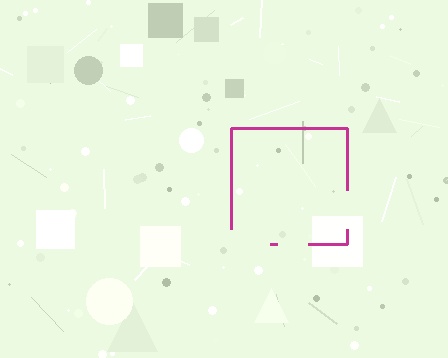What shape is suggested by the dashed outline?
The dashed outline suggests a square.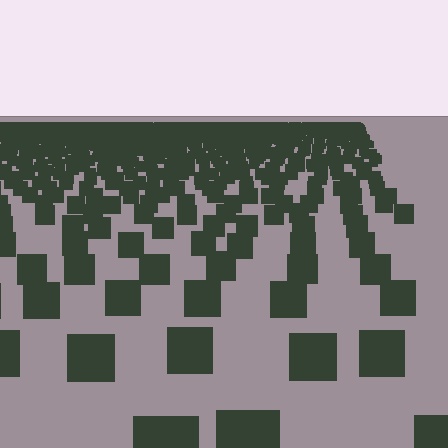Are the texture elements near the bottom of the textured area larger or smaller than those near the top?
Larger. Near the bottom, elements are closer to the viewer and appear at a bigger on-screen size.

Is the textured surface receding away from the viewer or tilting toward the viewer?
The surface is receding away from the viewer. Texture elements get smaller and denser toward the top.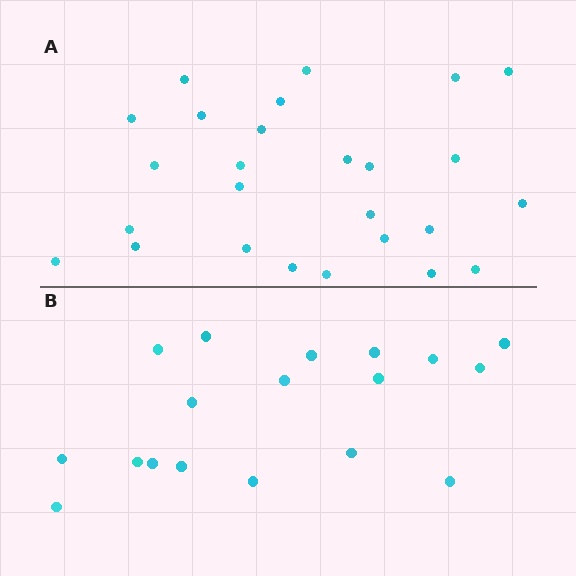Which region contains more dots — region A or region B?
Region A (the top region) has more dots.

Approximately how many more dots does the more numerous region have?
Region A has roughly 8 or so more dots than region B.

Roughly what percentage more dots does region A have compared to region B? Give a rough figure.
About 45% more.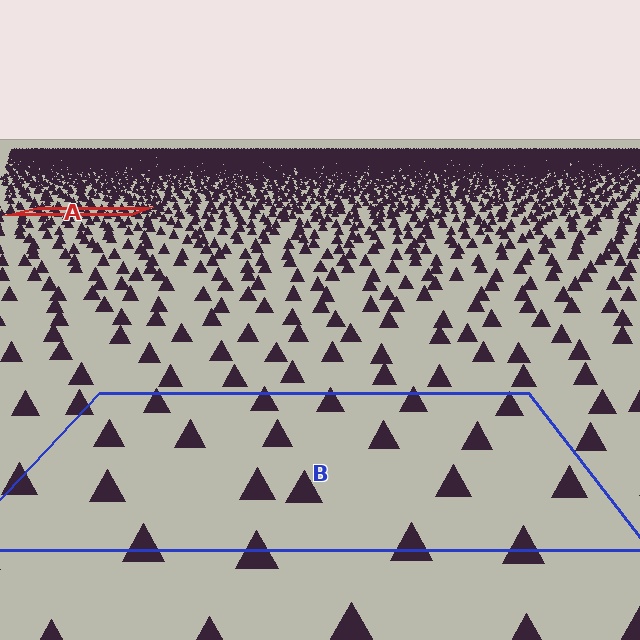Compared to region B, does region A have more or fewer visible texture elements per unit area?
Region A has more texture elements per unit area — they are packed more densely because it is farther away.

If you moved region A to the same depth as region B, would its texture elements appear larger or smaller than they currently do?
They would appear larger. At a closer depth, the same texture elements are projected at a bigger on-screen size.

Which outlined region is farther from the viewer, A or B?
Region A is farther from the viewer — the texture elements inside it appear smaller and more densely packed.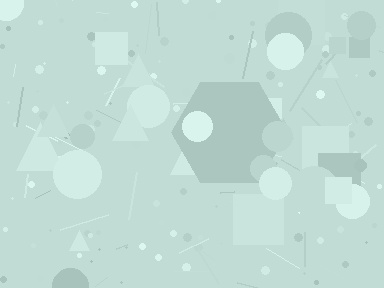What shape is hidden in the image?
A hexagon is hidden in the image.